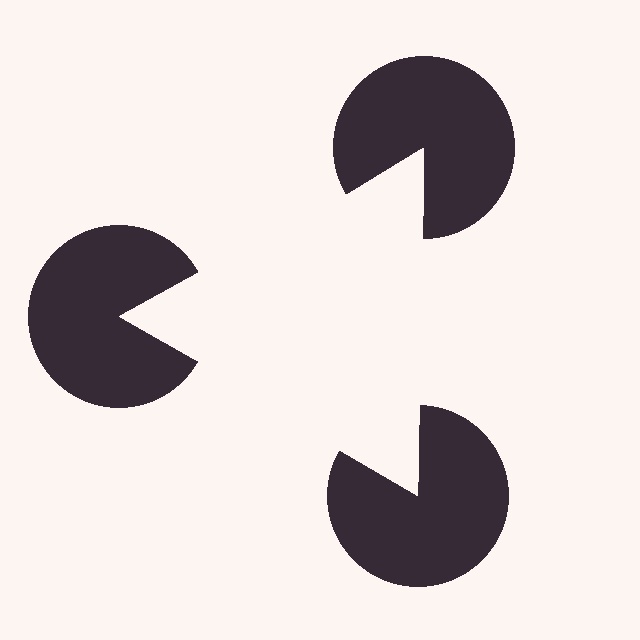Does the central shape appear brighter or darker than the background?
It typically appears slightly brighter than the background, even though no actual brightness change is drawn.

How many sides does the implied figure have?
3 sides.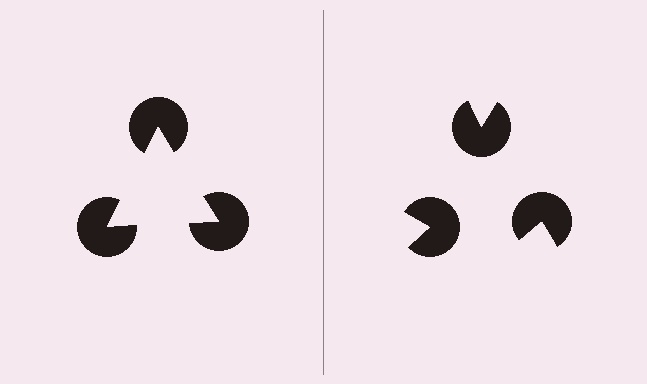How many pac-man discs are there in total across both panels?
6 — 3 on each side.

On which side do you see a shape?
An illusory triangle appears on the left side. On the right side the wedge cuts are rotated, so no coherent shape forms.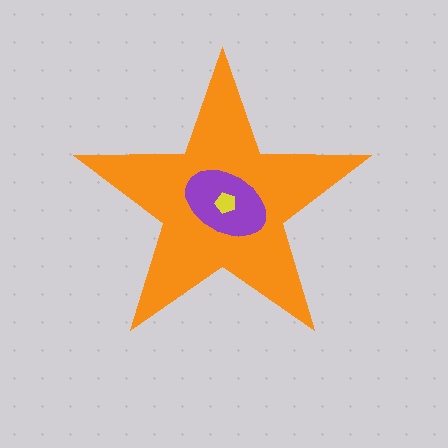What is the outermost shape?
The orange star.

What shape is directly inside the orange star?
The purple ellipse.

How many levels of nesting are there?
3.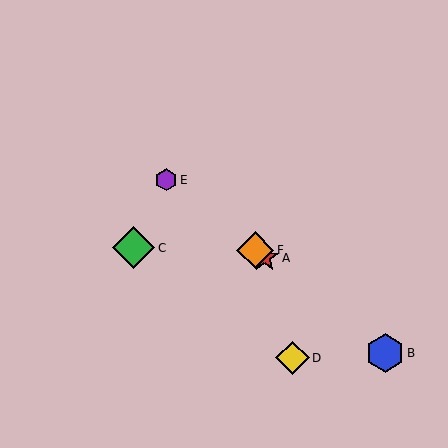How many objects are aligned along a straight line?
4 objects (A, B, E, F) are aligned along a straight line.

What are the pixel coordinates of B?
Object B is at (385, 353).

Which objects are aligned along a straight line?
Objects A, B, E, F are aligned along a straight line.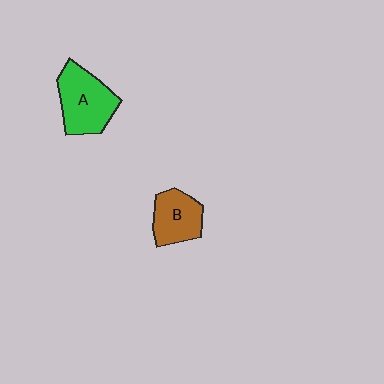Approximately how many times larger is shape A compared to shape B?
Approximately 1.4 times.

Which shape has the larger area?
Shape A (green).